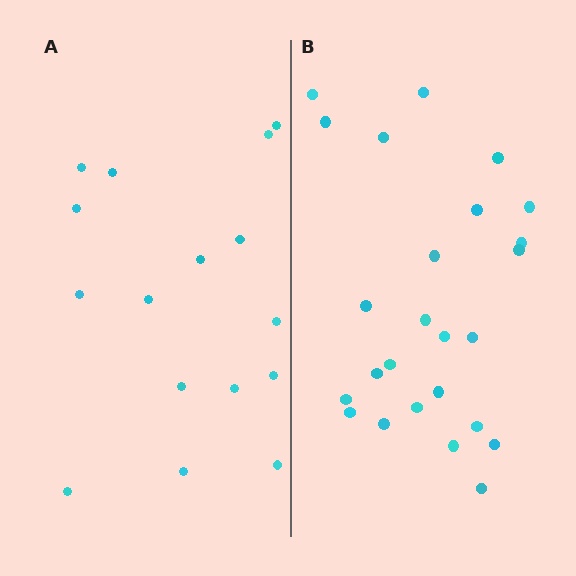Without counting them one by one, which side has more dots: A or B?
Region B (the right region) has more dots.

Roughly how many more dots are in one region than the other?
Region B has roughly 8 or so more dots than region A.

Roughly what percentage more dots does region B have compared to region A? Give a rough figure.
About 55% more.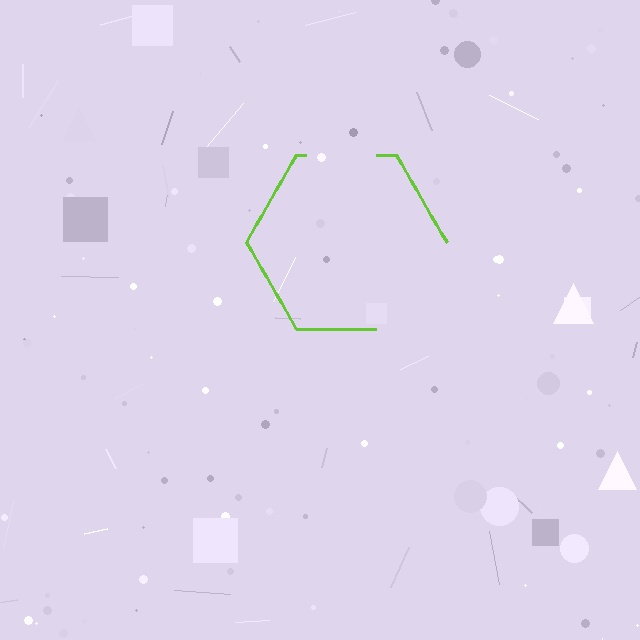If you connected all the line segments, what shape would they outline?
They would outline a hexagon.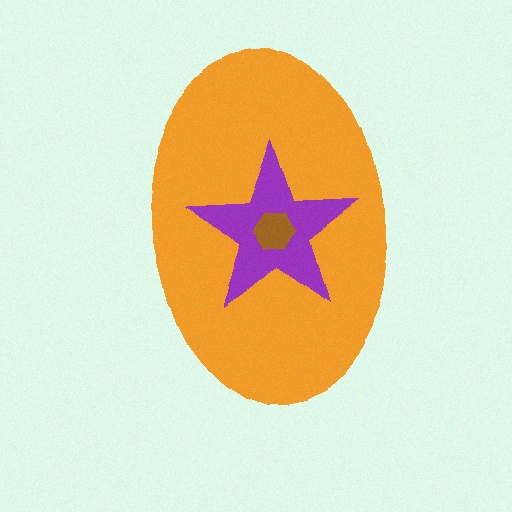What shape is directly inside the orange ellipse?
The purple star.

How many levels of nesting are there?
3.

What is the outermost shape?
The orange ellipse.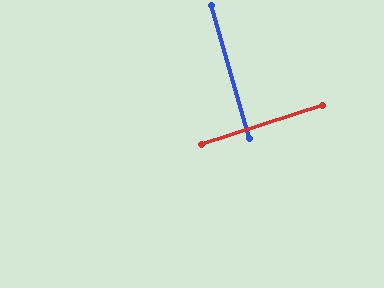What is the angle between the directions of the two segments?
Approximately 88 degrees.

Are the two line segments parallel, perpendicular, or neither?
Perpendicular — they meet at approximately 88°.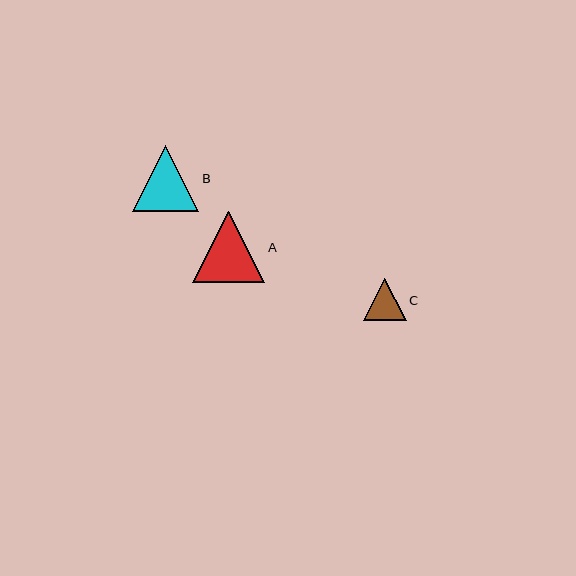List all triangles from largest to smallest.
From largest to smallest: A, B, C.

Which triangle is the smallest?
Triangle C is the smallest with a size of approximately 43 pixels.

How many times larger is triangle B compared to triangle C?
Triangle B is approximately 1.6 times the size of triangle C.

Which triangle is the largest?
Triangle A is the largest with a size of approximately 72 pixels.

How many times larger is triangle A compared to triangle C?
Triangle A is approximately 1.7 times the size of triangle C.